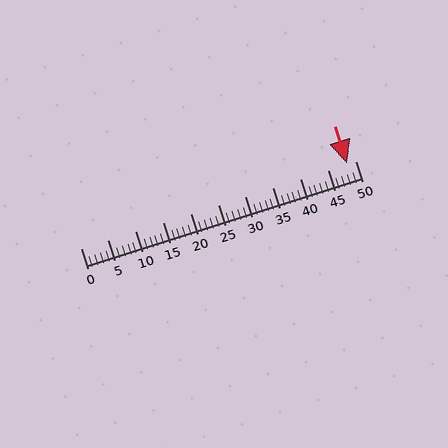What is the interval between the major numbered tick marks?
The major tick marks are spaced 5 units apart.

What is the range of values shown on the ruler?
The ruler shows values from 0 to 50.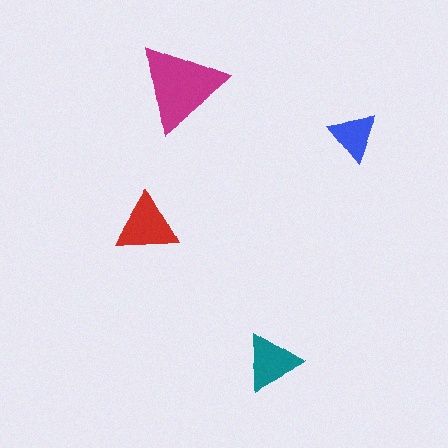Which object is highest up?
The magenta triangle is topmost.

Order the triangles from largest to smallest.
the magenta one, the red one, the teal one, the blue one.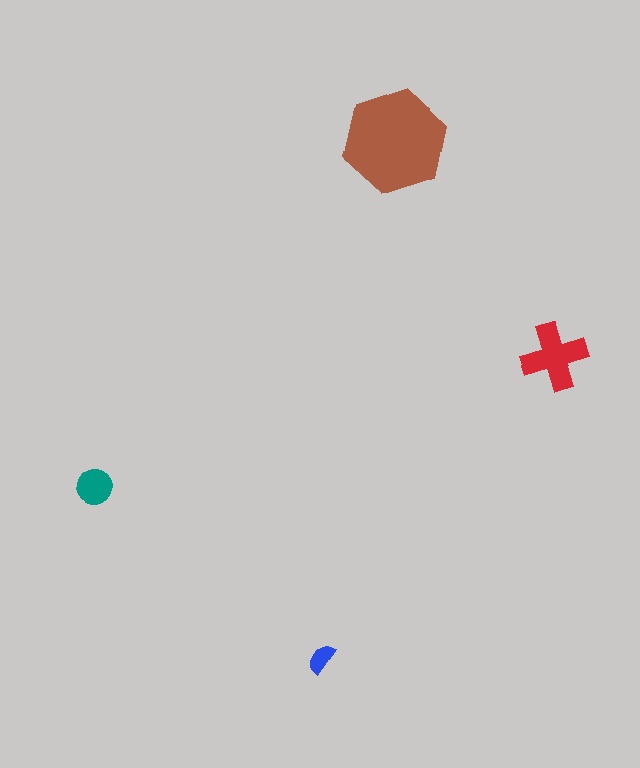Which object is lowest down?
The blue semicircle is bottommost.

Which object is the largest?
The brown hexagon.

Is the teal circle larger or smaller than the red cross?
Smaller.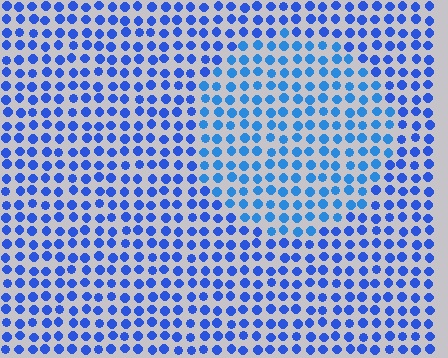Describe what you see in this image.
The image is filled with small blue elements in a uniform arrangement. A circle-shaped region is visible where the elements are tinted to a slightly different hue, forming a subtle color boundary.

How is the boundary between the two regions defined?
The boundary is defined purely by a slight shift in hue (about 18 degrees). Spacing, size, and orientation are identical on both sides.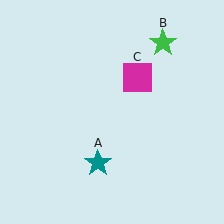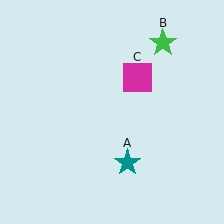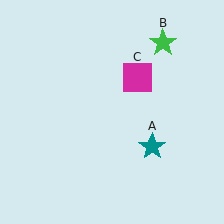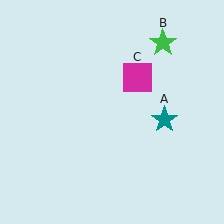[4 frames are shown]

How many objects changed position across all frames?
1 object changed position: teal star (object A).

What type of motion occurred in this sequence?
The teal star (object A) rotated counterclockwise around the center of the scene.